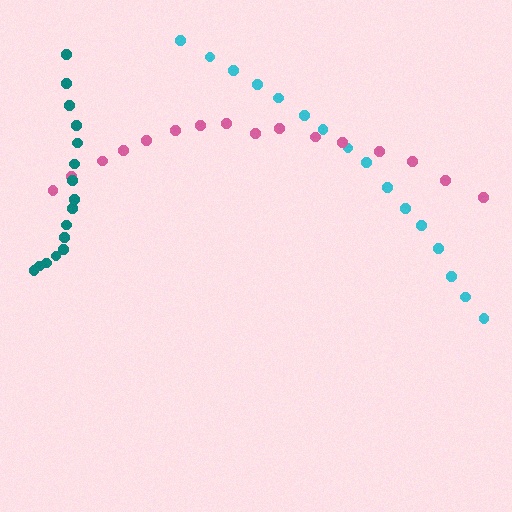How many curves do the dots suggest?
There are 3 distinct paths.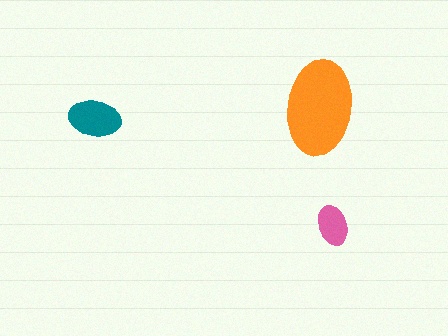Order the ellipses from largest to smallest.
the orange one, the teal one, the pink one.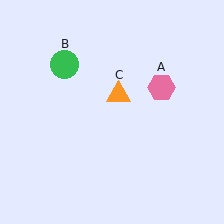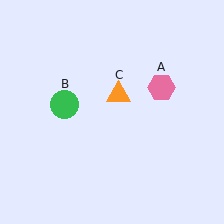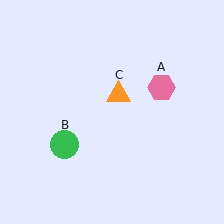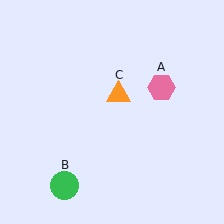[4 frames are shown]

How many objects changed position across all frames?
1 object changed position: green circle (object B).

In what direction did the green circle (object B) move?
The green circle (object B) moved down.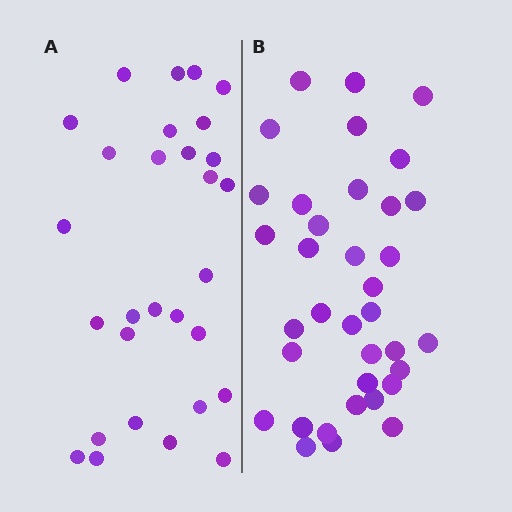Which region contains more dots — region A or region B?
Region B (the right region) has more dots.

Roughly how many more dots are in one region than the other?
Region B has roughly 8 or so more dots than region A.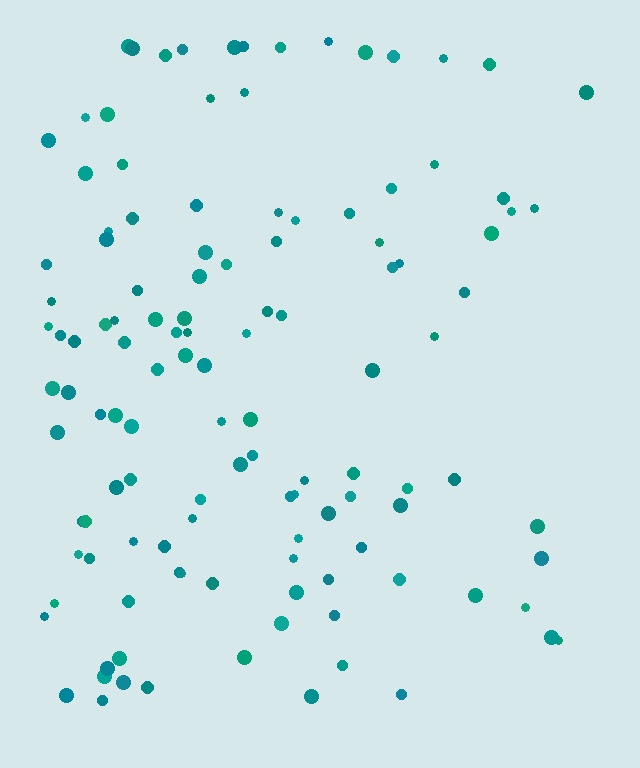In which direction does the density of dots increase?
From right to left, with the left side densest.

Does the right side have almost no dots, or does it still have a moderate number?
Still a moderate number, just noticeably fewer than the left.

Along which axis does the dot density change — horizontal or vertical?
Horizontal.